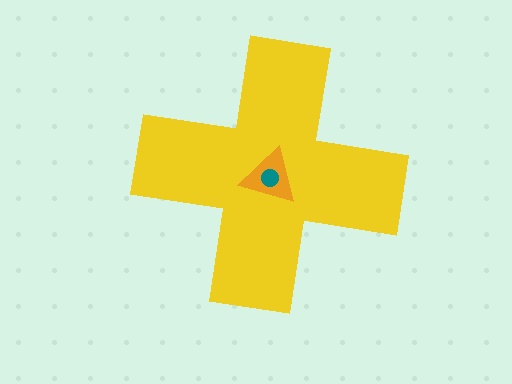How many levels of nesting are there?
3.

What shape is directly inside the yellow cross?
The orange triangle.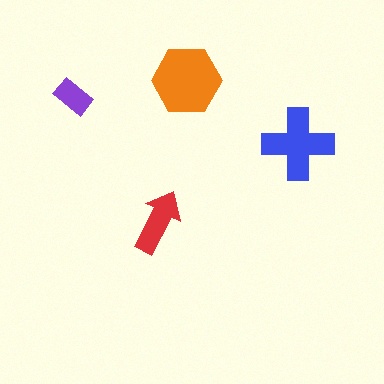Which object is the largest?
The orange hexagon.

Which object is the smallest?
The purple rectangle.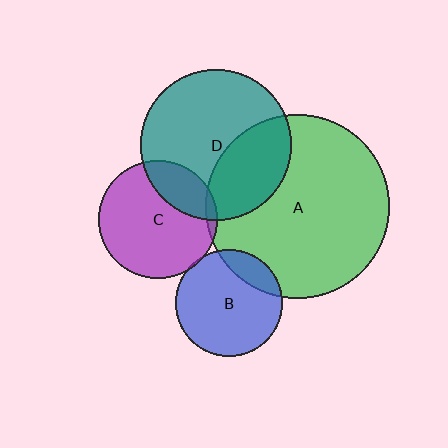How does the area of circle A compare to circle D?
Approximately 1.5 times.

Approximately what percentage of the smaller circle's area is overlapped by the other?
Approximately 5%.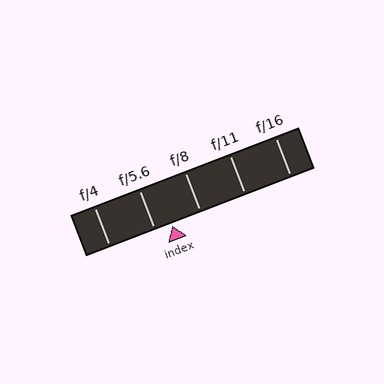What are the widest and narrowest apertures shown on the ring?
The widest aperture shown is f/4 and the narrowest is f/16.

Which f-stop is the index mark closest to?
The index mark is closest to f/5.6.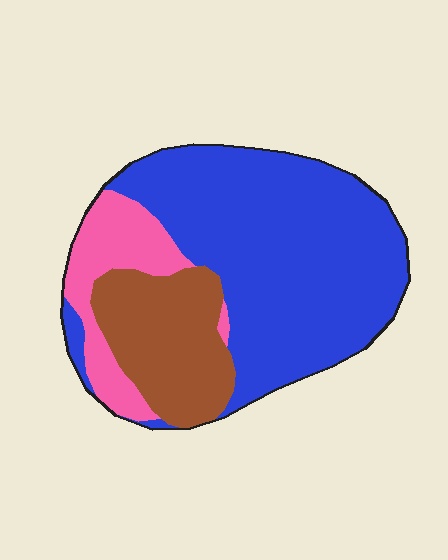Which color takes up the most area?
Blue, at roughly 60%.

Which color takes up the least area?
Pink, at roughly 15%.